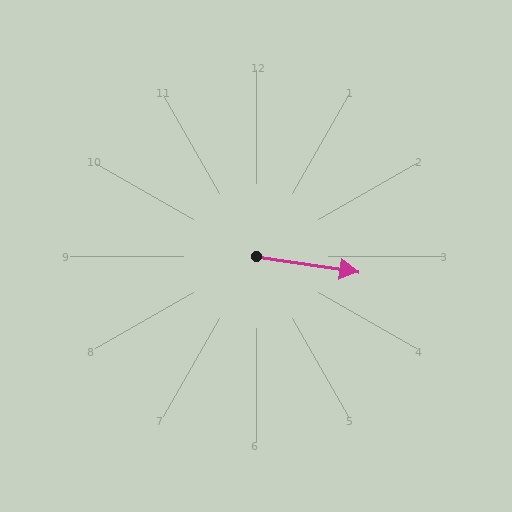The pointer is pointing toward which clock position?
Roughly 3 o'clock.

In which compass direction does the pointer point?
East.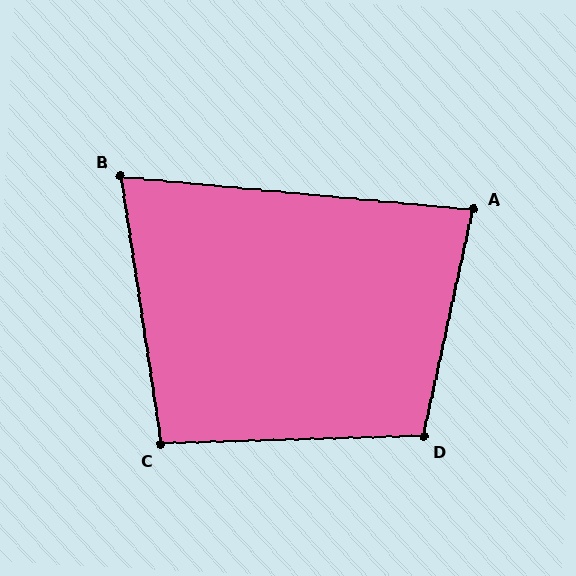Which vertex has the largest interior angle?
D, at approximately 104 degrees.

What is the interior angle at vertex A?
Approximately 83 degrees (acute).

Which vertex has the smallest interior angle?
B, at approximately 76 degrees.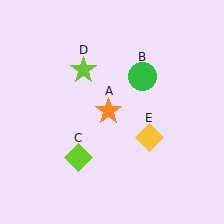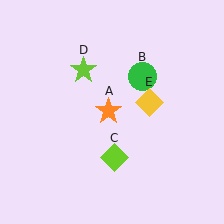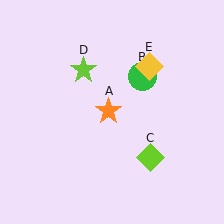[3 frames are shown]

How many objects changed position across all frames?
2 objects changed position: lime diamond (object C), yellow diamond (object E).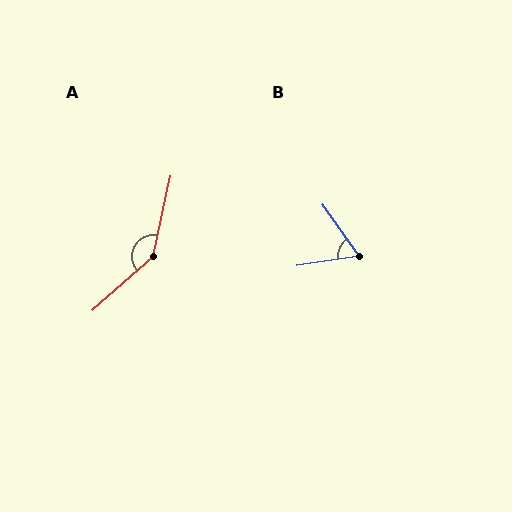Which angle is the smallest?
B, at approximately 63 degrees.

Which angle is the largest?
A, at approximately 143 degrees.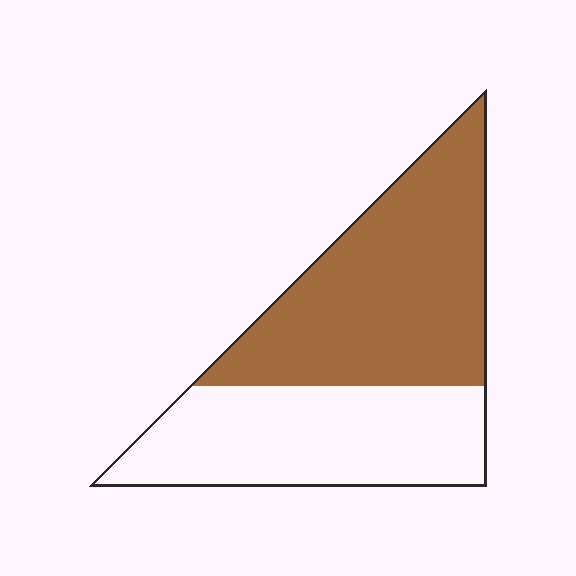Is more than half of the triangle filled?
Yes.